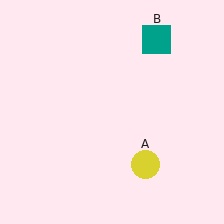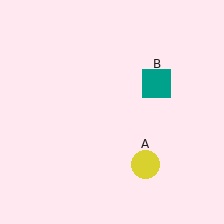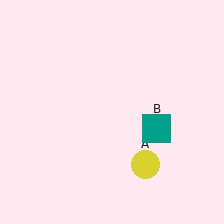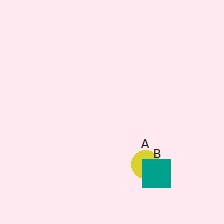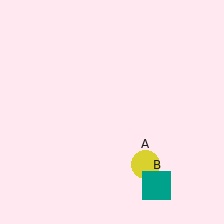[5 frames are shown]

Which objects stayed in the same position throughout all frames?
Yellow circle (object A) remained stationary.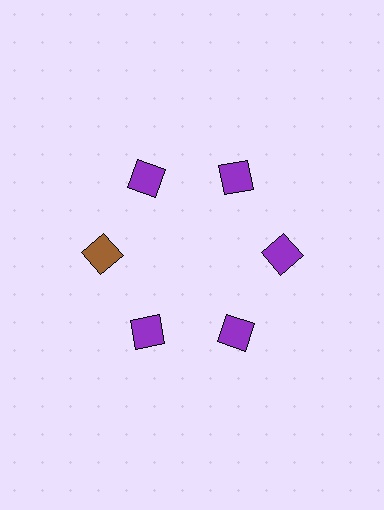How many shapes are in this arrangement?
There are 6 shapes arranged in a ring pattern.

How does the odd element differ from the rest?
It has a different color: brown instead of purple.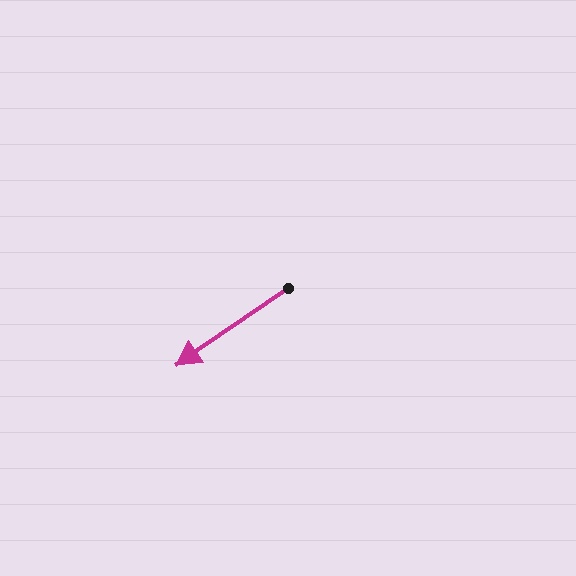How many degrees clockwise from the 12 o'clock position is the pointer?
Approximately 235 degrees.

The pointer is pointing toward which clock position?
Roughly 8 o'clock.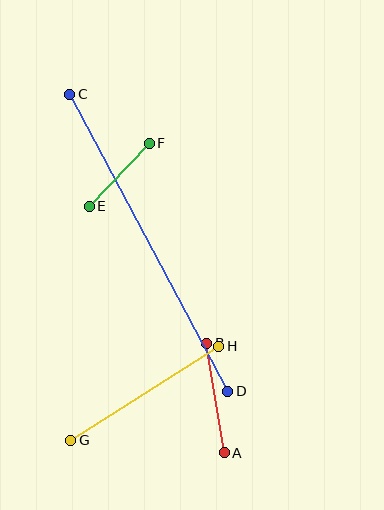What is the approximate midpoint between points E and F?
The midpoint is at approximately (119, 175) pixels.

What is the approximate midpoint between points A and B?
The midpoint is at approximately (216, 398) pixels.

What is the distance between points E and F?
The distance is approximately 87 pixels.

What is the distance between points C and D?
The distance is approximately 336 pixels.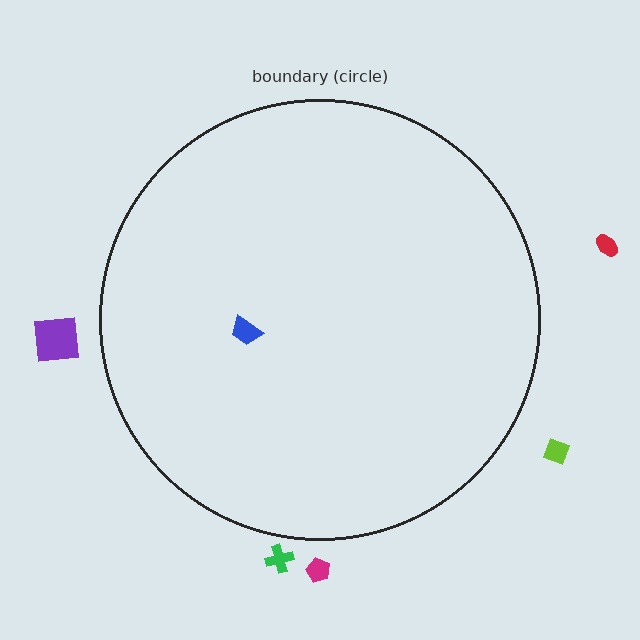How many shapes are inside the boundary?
1 inside, 5 outside.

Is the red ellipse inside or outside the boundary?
Outside.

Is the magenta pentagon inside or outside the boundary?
Outside.